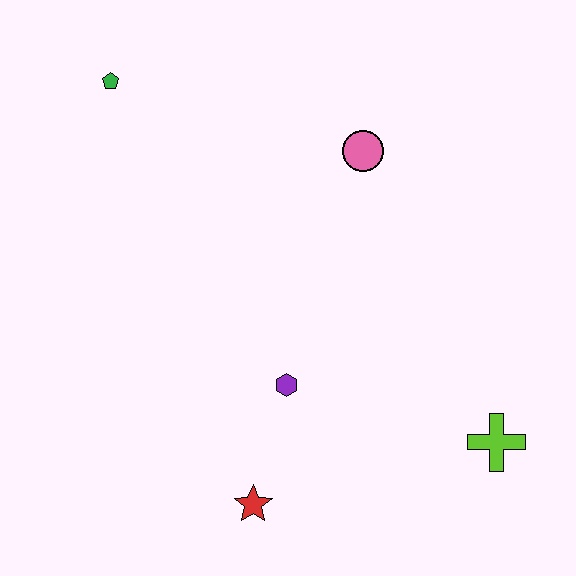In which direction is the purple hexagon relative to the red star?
The purple hexagon is above the red star.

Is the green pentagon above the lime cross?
Yes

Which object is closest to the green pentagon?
The pink circle is closest to the green pentagon.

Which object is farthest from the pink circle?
The red star is farthest from the pink circle.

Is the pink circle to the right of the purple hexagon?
Yes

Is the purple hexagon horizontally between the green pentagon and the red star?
No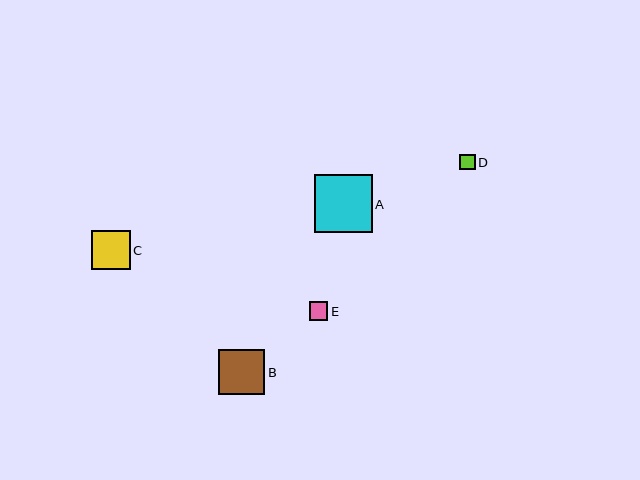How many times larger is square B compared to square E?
Square B is approximately 2.4 times the size of square E.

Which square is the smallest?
Square D is the smallest with a size of approximately 15 pixels.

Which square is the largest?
Square A is the largest with a size of approximately 58 pixels.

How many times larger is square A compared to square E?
Square A is approximately 3.1 times the size of square E.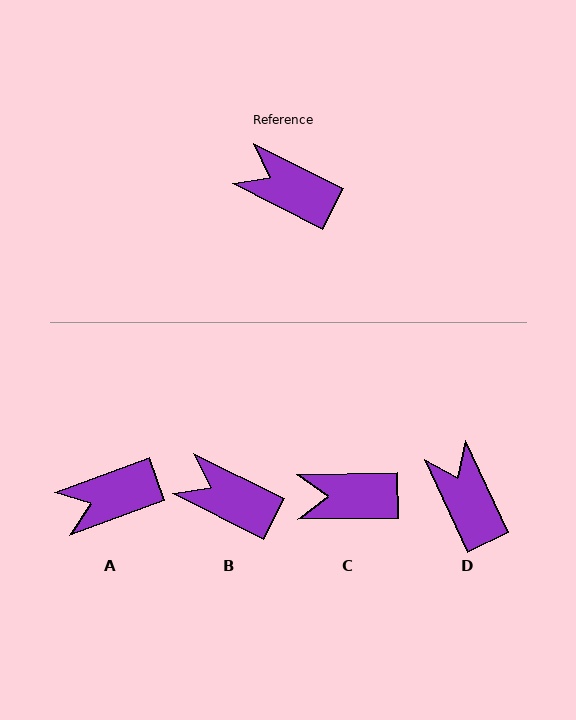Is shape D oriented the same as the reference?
No, it is off by about 38 degrees.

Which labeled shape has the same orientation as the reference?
B.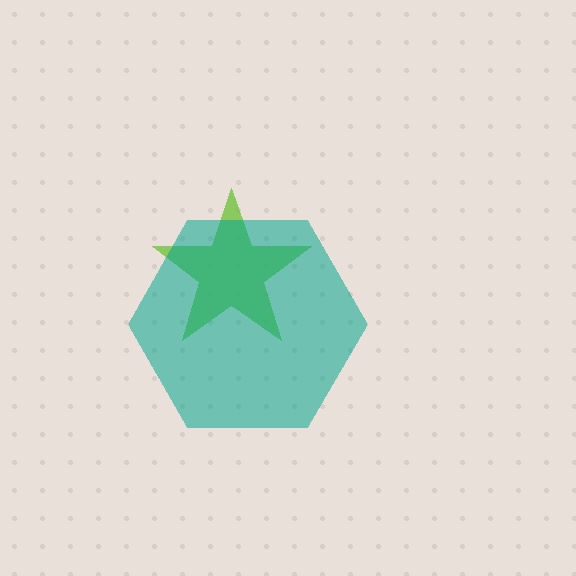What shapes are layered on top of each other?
The layered shapes are: a lime star, a teal hexagon.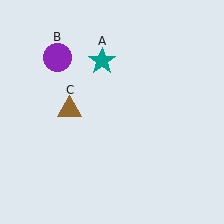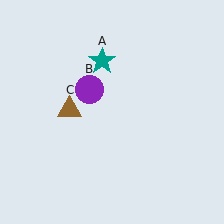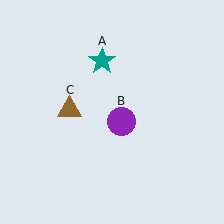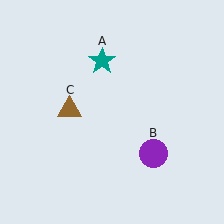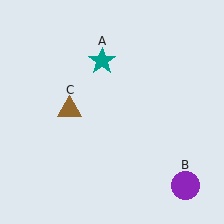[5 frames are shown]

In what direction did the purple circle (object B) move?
The purple circle (object B) moved down and to the right.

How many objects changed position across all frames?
1 object changed position: purple circle (object B).